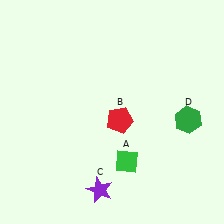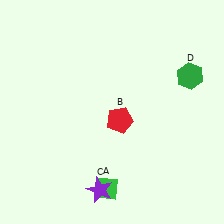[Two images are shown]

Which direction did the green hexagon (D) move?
The green hexagon (D) moved up.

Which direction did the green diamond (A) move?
The green diamond (A) moved down.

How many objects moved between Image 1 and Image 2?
2 objects moved between the two images.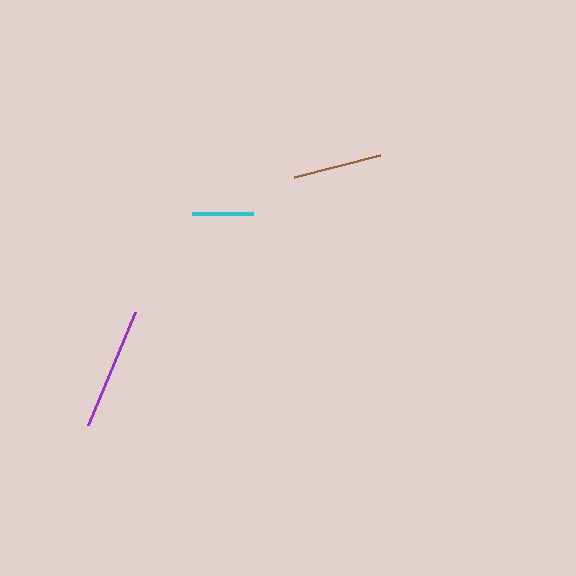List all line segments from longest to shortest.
From longest to shortest: purple, brown, cyan.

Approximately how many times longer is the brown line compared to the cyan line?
The brown line is approximately 1.5 times the length of the cyan line.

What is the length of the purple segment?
The purple segment is approximately 122 pixels long.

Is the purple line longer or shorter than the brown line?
The purple line is longer than the brown line.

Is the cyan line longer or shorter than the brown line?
The brown line is longer than the cyan line.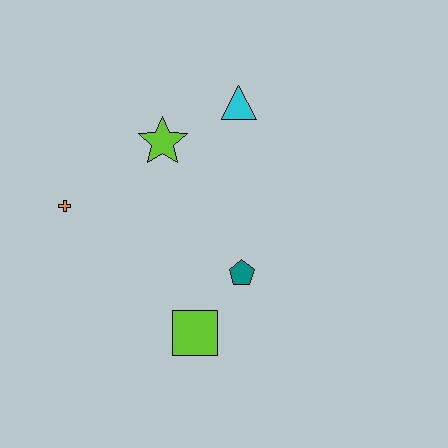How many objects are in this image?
There are 5 objects.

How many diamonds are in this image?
There are no diamonds.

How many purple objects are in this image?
There are no purple objects.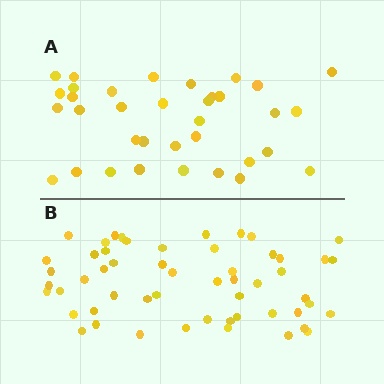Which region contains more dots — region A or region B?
Region B (the bottom region) has more dots.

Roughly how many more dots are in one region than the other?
Region B has approximately 20 more dots than region A.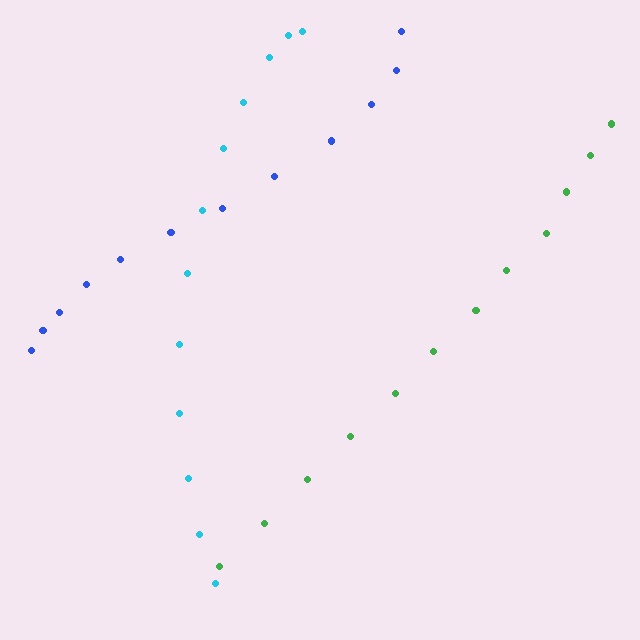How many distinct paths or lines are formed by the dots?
There are 3 distinct paths.